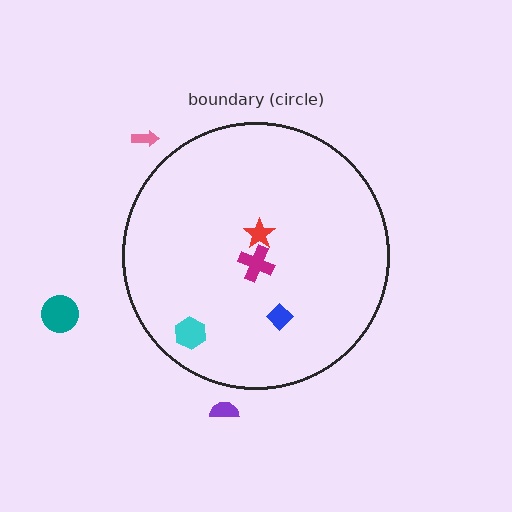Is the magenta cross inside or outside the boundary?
Inside.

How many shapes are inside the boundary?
4 inside, 3 outside.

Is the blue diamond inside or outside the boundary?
Inside.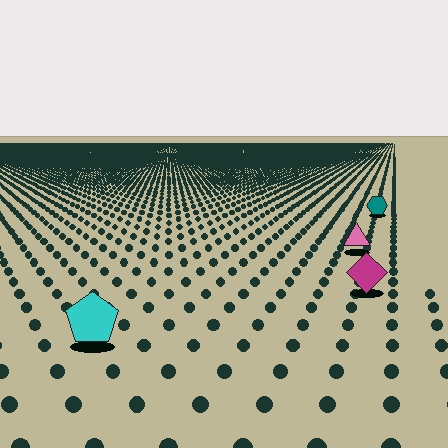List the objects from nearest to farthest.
From nearest to farthest: the cyan pentagon, the magenta diamond, the pink triangle, the teal hexagon.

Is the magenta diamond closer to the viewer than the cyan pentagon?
No. The cyan pentagon is closer — you can tell from the texture gradient: the ground texture is coarser near it.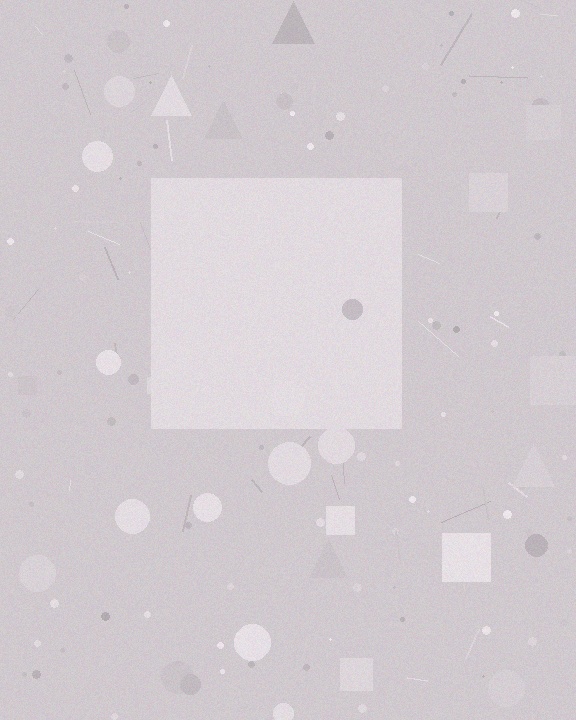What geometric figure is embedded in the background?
A square is embedded in the background.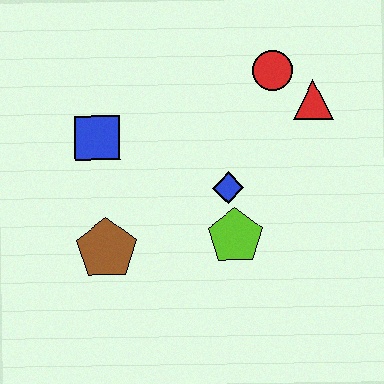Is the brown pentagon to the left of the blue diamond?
Yes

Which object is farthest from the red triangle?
The brown pentagon is farthest from the red triangle.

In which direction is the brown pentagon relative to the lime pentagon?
The brown pentagon is to the left of the lime pentagon.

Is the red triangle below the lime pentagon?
No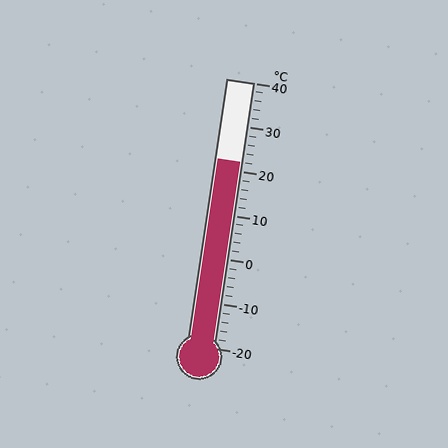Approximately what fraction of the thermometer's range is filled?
The thermometer is filled to approximately 70% of its range.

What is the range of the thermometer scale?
The thermometer scale ranges from -20°C to 40°C.